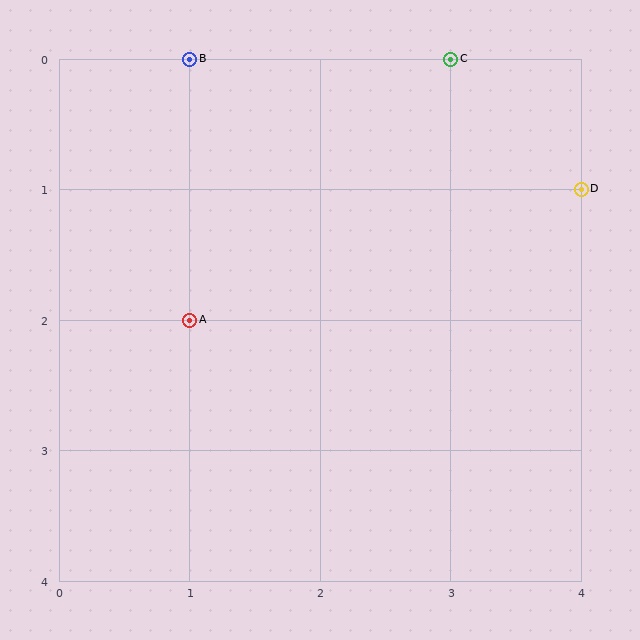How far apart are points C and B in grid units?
Points C and B are 2 columns apart.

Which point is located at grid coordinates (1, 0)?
Point B is at (1, 0).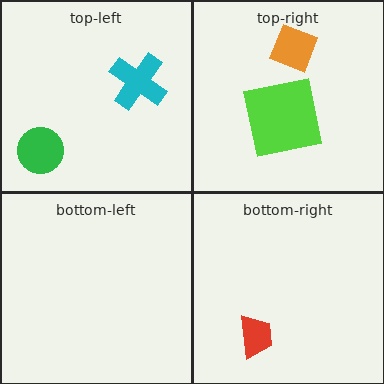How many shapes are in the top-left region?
2.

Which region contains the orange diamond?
The top-right region.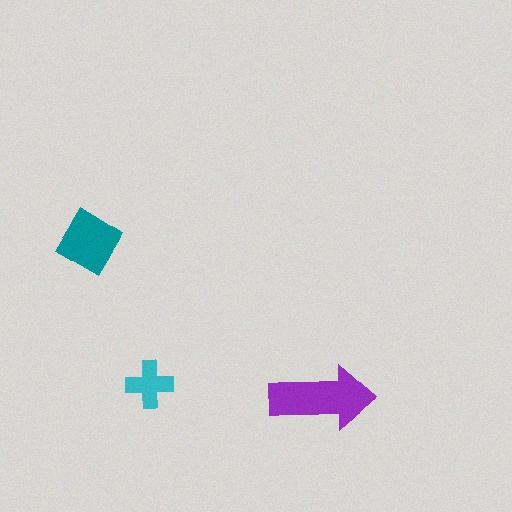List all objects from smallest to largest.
The cyan cross, the teal diamond, the purple arrow.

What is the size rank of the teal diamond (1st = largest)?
2nd.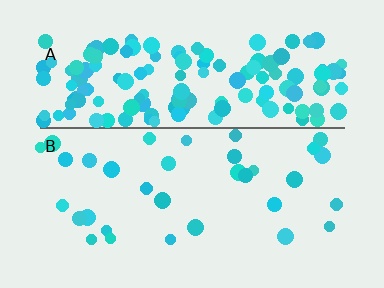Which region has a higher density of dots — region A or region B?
A (the top).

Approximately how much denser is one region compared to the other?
Approximately 4.5× — region A over region B.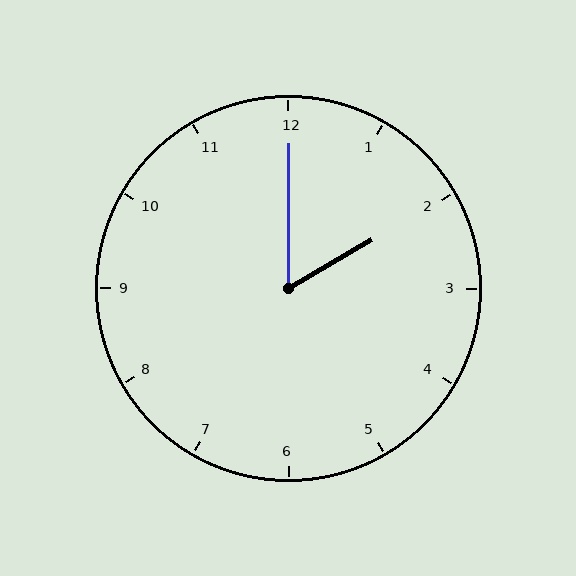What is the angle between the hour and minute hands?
Approximately 60 degrees.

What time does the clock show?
2:00.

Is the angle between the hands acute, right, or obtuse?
It is acute.